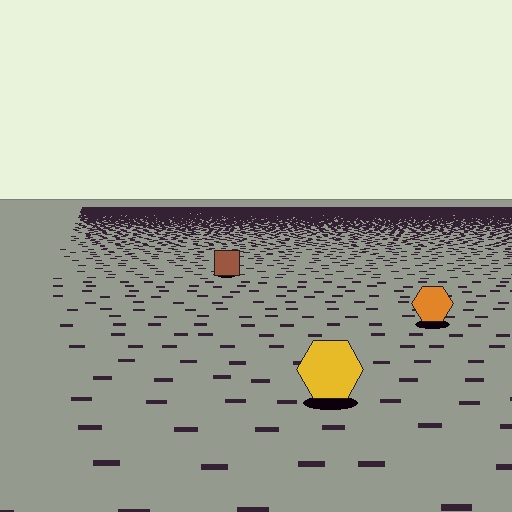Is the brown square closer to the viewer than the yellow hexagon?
No. The yellow hexagon is closer — you can tell from the texture gradient: the ground texture is coarser near it.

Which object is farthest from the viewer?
The brown square is farthest from the viewer. It appears smaller and the ground texture around it is denser.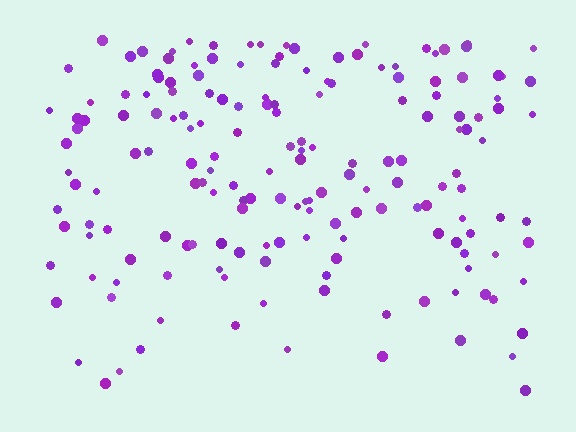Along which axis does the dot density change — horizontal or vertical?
Vertical.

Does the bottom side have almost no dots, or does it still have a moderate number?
Still a moderate number, just noticeably fewer than the top.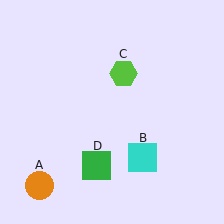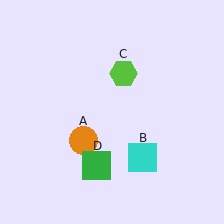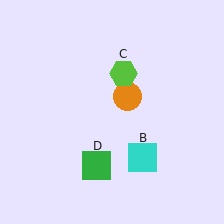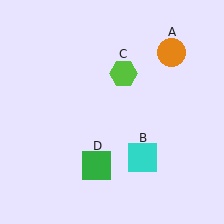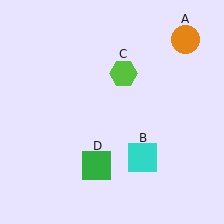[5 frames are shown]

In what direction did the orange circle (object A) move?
The orange circle (object A) moved up and to the right.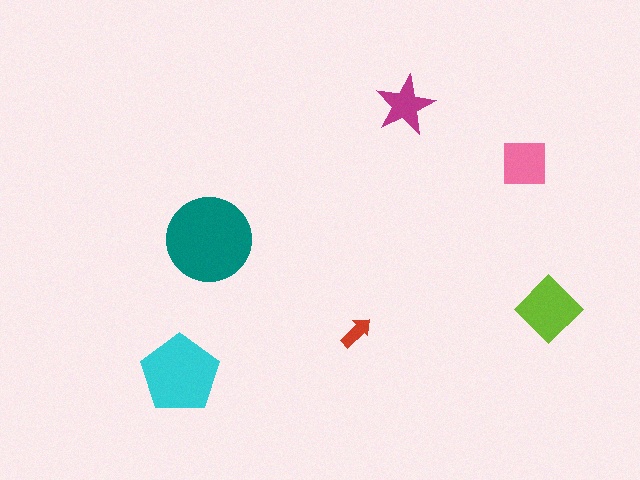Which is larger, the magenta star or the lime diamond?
The lime diamond.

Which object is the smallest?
The red arrow.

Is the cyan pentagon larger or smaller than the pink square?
Larger.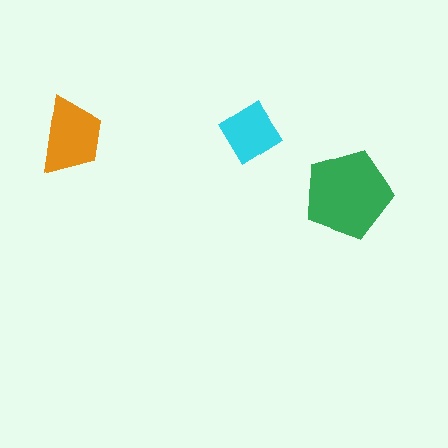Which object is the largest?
The green pentagon.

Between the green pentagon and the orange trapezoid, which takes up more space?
The green pentagon.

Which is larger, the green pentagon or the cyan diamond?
The green pentagon.